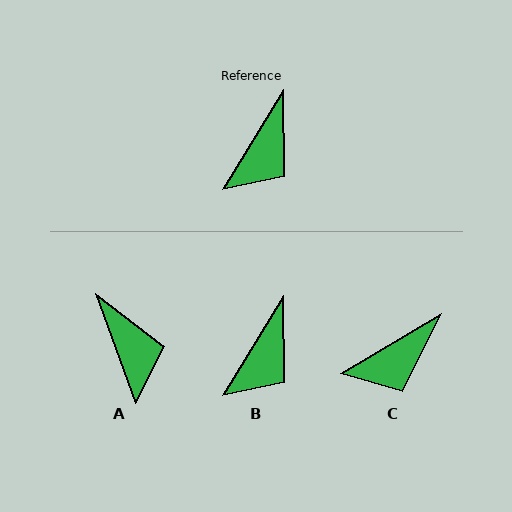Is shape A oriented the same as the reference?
No, it is off by about 51 degrees.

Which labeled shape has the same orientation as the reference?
B.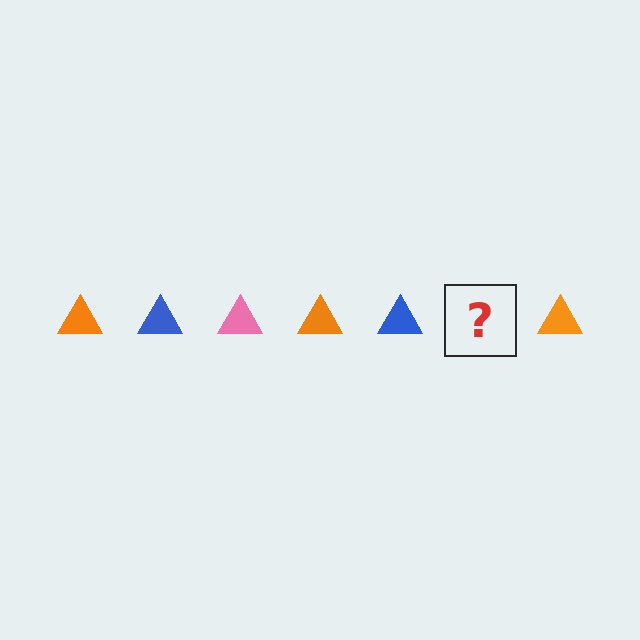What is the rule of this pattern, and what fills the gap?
The rule is that the pattern cycles through orange, blue, pink triangles. The gap should be filled with a pink triangle.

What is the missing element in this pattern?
The missing element is a pink triangle.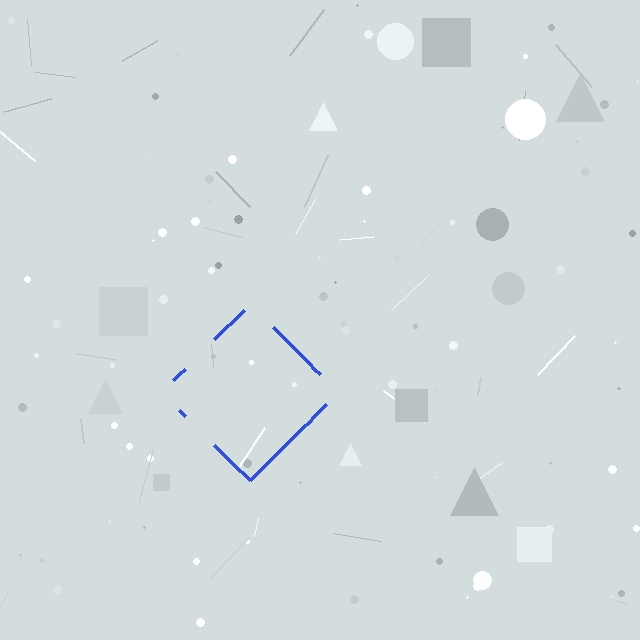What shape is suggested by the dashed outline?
The dashed outline suggests a diamond.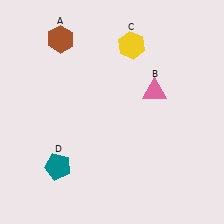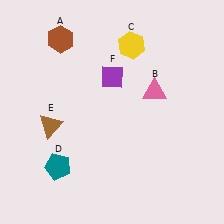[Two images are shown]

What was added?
A brown triangle (E), a purple diamond (F) were added in Image 2.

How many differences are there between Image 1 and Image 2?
There are 2 differences between the two images.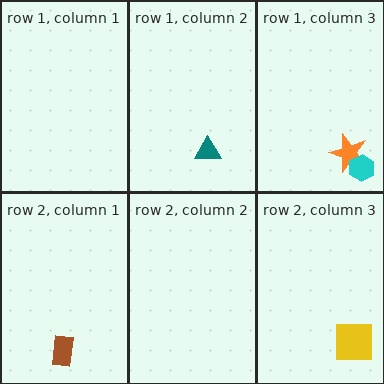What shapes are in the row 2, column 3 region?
The yellow square.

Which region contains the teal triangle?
The row 1, column 2 region.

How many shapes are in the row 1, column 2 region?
1.